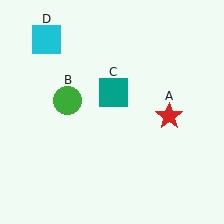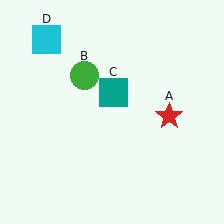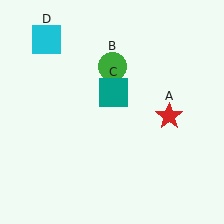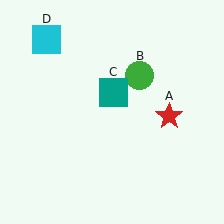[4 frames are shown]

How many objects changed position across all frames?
1 object changed position: green circle (object B).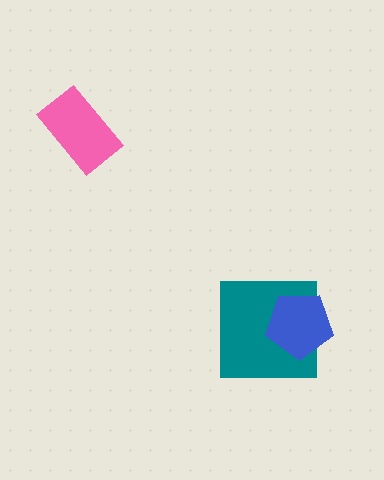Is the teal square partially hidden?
Yes, it is partially covered by another shape.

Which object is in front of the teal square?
The blue pentagon is in front of the teal square.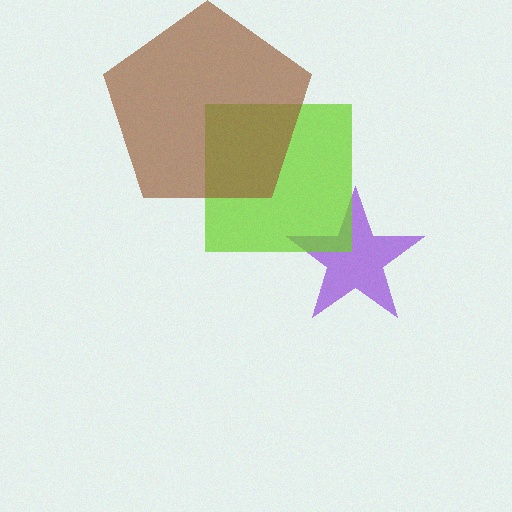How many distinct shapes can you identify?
There are 3 distinct shapes: a purple star, a lime square, a brown pentagon.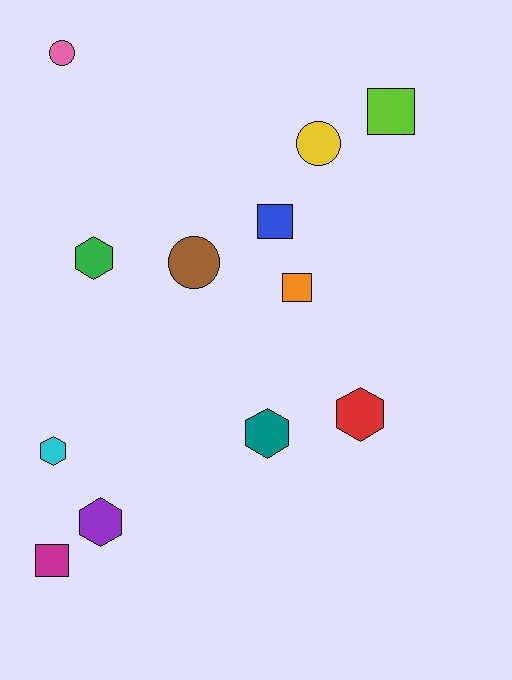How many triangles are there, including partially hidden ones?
There are no triangles.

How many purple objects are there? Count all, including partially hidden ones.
There is 1 purple object.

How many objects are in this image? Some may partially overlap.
There are 12 objects.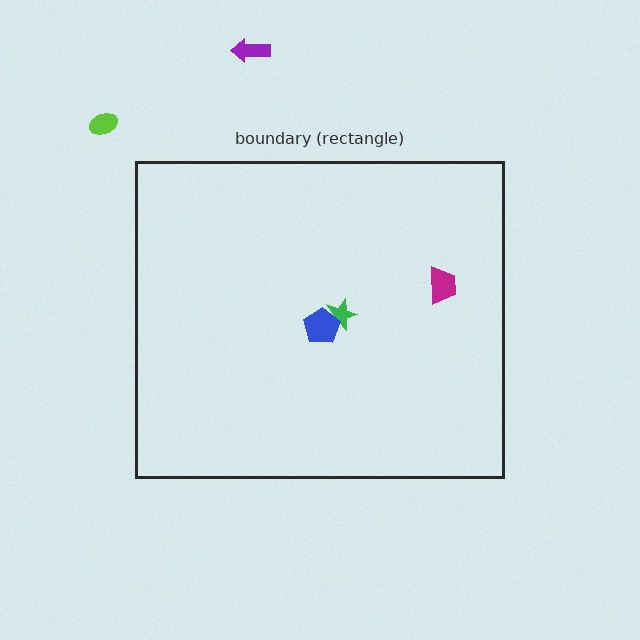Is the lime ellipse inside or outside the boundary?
Outside.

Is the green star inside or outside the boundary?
Inside.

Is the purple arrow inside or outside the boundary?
Outside.